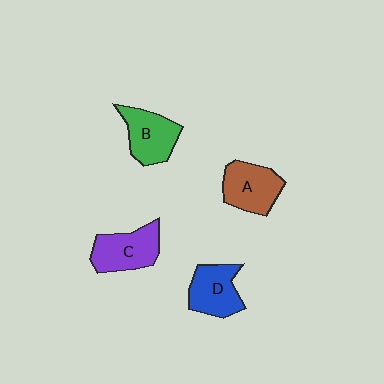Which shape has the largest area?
Shape C (purple).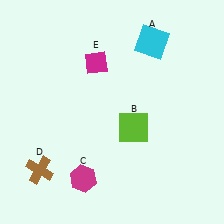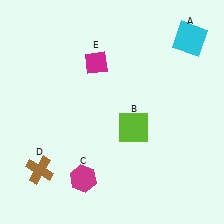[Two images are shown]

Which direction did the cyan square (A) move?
The cyan square (A) moved right.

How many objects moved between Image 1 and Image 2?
1 object moved between the two images.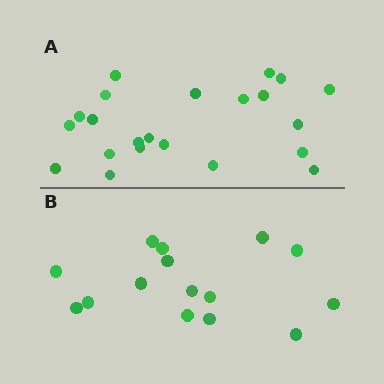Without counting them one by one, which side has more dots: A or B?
Region A (the top region) has more dots.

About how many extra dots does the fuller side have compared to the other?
Region A has roughly 8 or so more dots than region B.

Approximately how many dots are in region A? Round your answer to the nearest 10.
About 20 dots. (The exact count is 22, which rounds to 20.)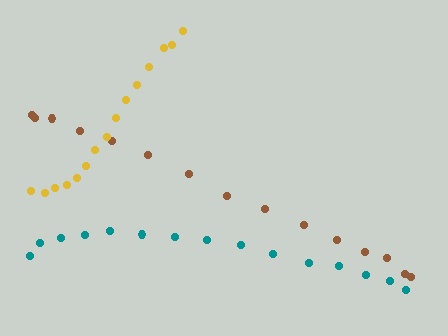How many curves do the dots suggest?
There are 3 distinct paths.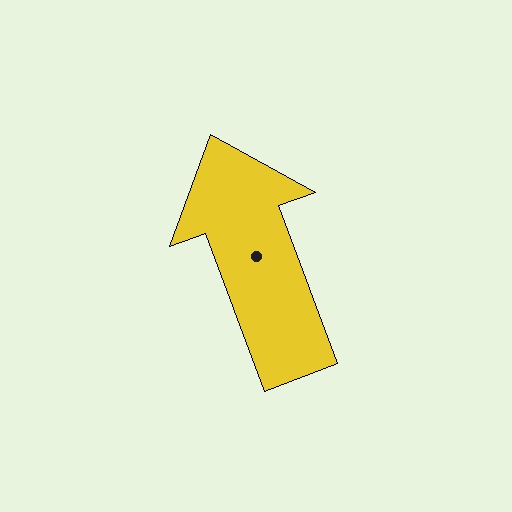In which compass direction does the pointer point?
North.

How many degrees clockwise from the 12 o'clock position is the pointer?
Approximately 340 degrees.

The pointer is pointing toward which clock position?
Roughly 11 o'clock.